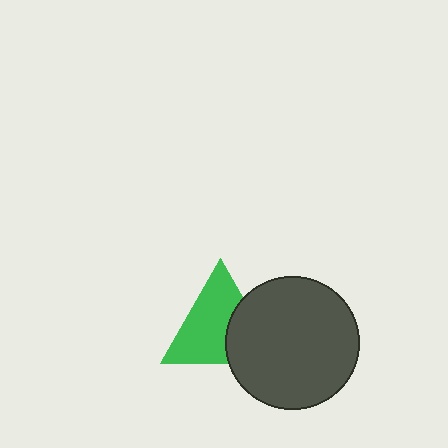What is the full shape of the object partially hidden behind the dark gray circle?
The partially hidden object is a green triangle.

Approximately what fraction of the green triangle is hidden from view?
Roughly 34% of the green triangle is hidden behind the dark gray circle.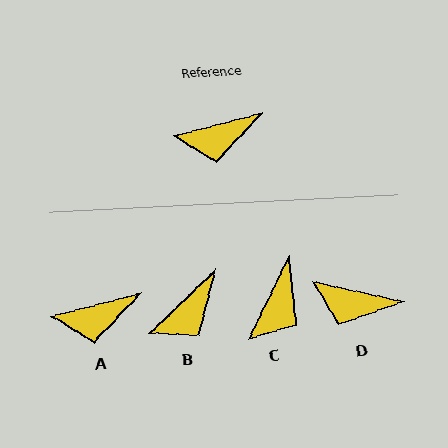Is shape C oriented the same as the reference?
No, it is off by about 49 degrees.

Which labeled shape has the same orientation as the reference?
A.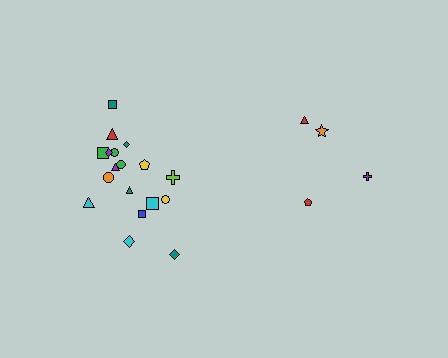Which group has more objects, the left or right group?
The left group.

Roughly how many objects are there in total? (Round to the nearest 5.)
Roughly 20 objects in total.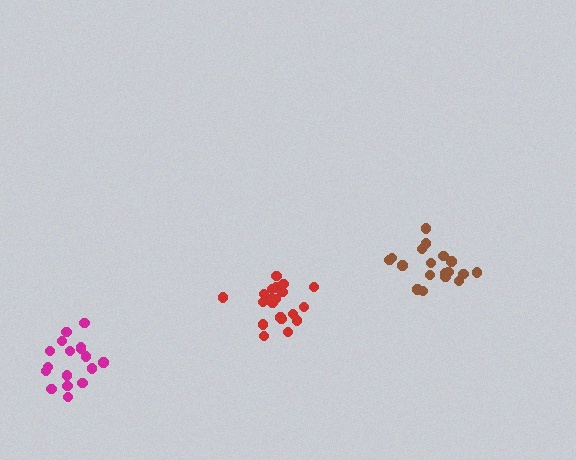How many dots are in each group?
Group 1: 20 dots, Group 2: 17 dots, Group 3: 18 dots (55 total).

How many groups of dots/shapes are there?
There are 3 groups.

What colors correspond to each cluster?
The clusters are colored: red, magenta, brown.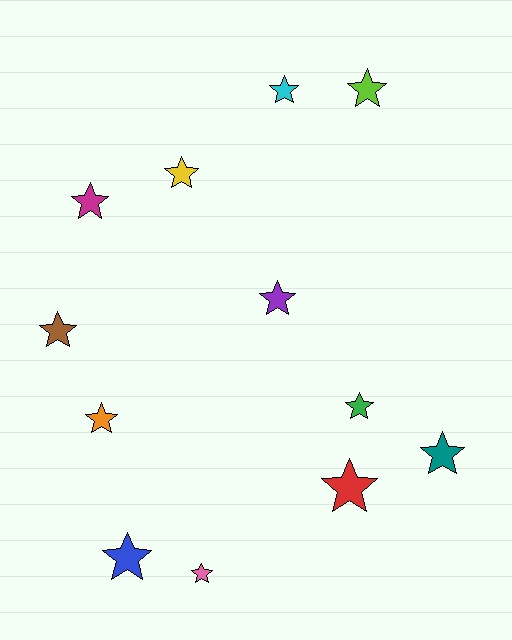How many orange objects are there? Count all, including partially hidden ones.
There is 1 orange object.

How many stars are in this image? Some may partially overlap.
There are 12 stars.